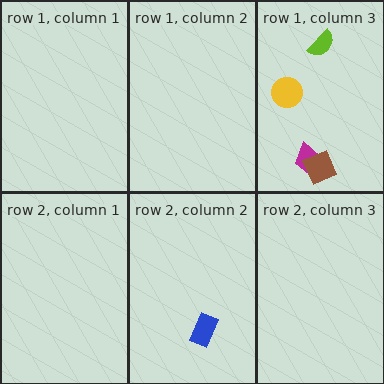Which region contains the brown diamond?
The row 1, column 3 region.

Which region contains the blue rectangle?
The row 2, column 2 region.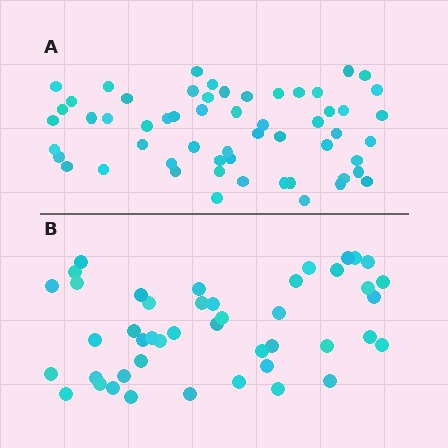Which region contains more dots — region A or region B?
Region A (the top region) has more dots.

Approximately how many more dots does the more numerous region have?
Region A has roughly 12 or so more dots than region B.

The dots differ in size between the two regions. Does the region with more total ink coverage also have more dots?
No. Region B has more total ink coverage because its dots are larger, but region A actually contains more individual dots. Total area can be misleading — the number of items is what matters here.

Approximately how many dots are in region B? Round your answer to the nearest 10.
About 40 dots. (The exact count is 45, which rounds to 40.)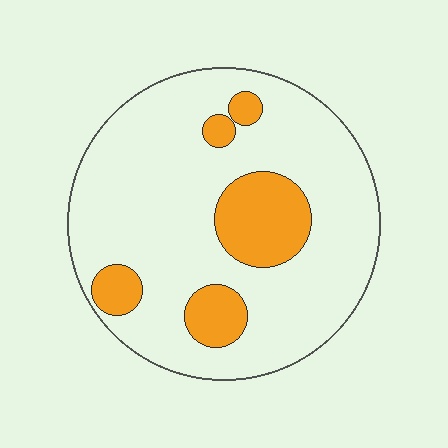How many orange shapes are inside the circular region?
5.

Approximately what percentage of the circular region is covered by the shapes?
Approximately 20%.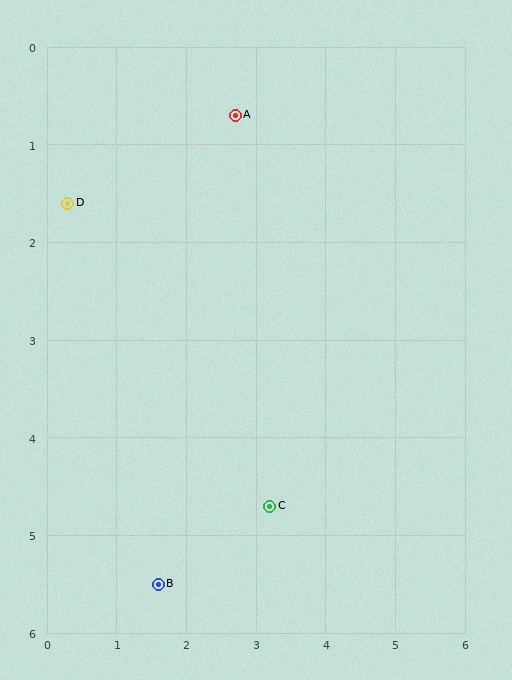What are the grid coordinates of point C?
Point C is at approximately (3.2, 4.7).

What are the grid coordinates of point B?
Point B is at approximately (1.6, 5.5).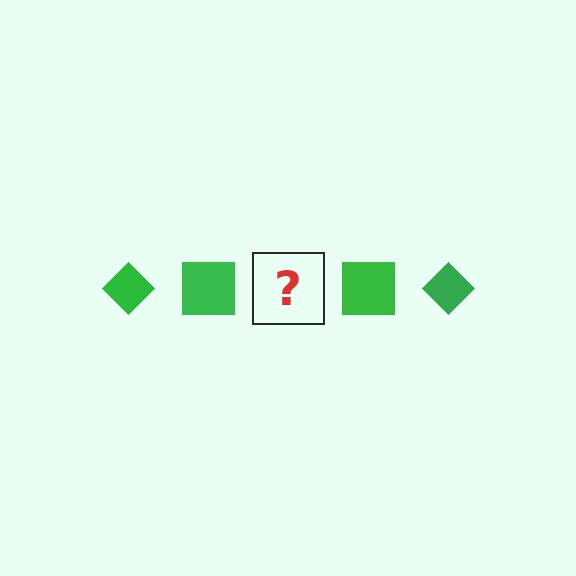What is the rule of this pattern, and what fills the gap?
The rule is that the pattern cycles through diamond, square shapes in green. The gap should be filled with a green diamond.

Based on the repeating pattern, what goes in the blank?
The blank should be a green diamond.